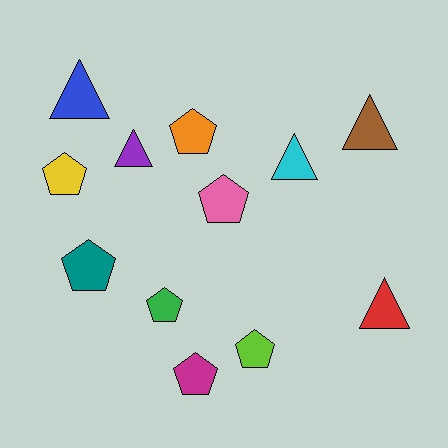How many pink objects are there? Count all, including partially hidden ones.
There is 1 pink object.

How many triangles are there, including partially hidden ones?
There are 5 triangles.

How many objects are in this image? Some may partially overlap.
There are 12 objects.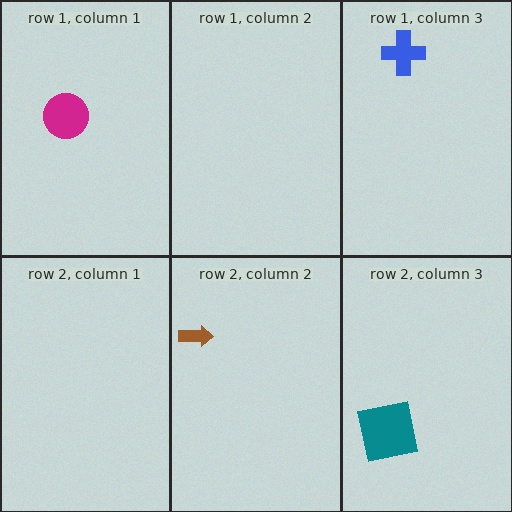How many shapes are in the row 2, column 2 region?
1.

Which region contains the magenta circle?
The row 1, column 1 region.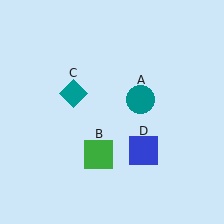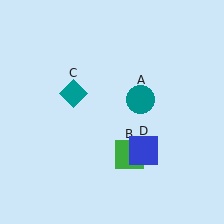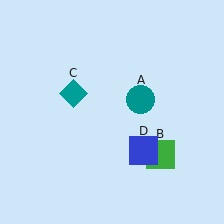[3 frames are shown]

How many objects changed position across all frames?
1 object changed position: green square (object B).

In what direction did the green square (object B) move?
The green square (object B) moved right.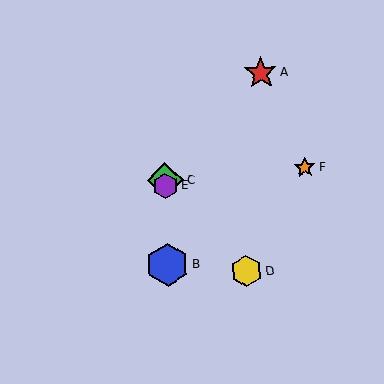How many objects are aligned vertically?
3 objects (B, C, E) are aligned vertically.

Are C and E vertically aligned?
Yes, both are at x≈165.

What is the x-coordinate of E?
Object E is at x≈165.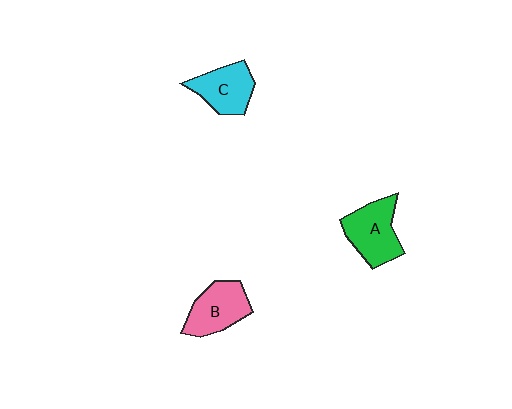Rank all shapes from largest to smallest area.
From largest to smallest: A (green), B (pink), C (cyan).